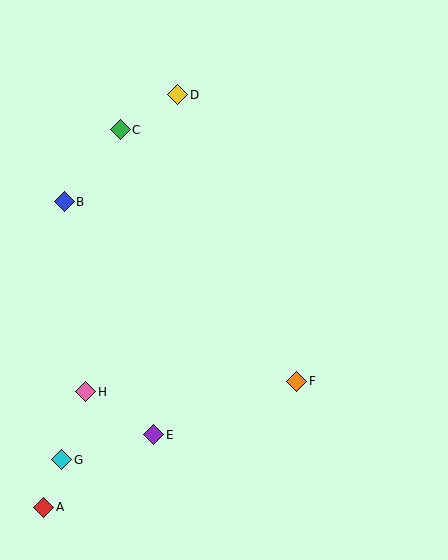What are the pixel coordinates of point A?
Point A is at (44, 507).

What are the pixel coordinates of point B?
Point B is at (64, 202).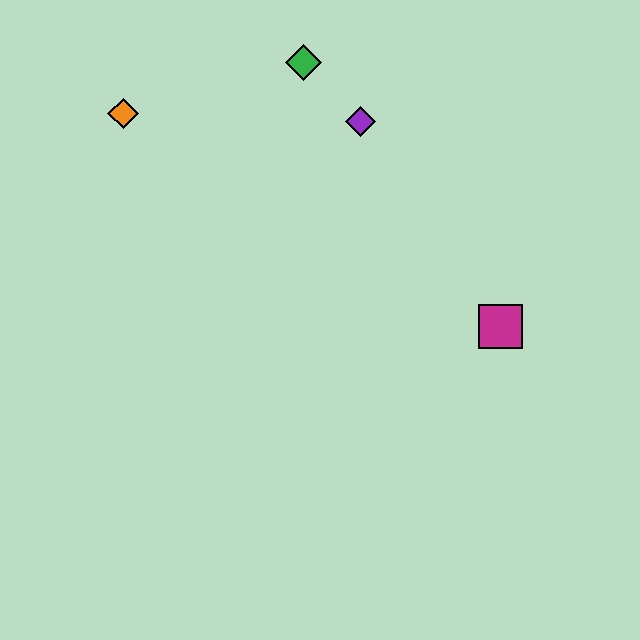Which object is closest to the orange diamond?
The green diamond is closest to the orange diamond.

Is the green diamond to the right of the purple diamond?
No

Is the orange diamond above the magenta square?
Yes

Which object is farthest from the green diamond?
The magenta square is farthest from the green diamond.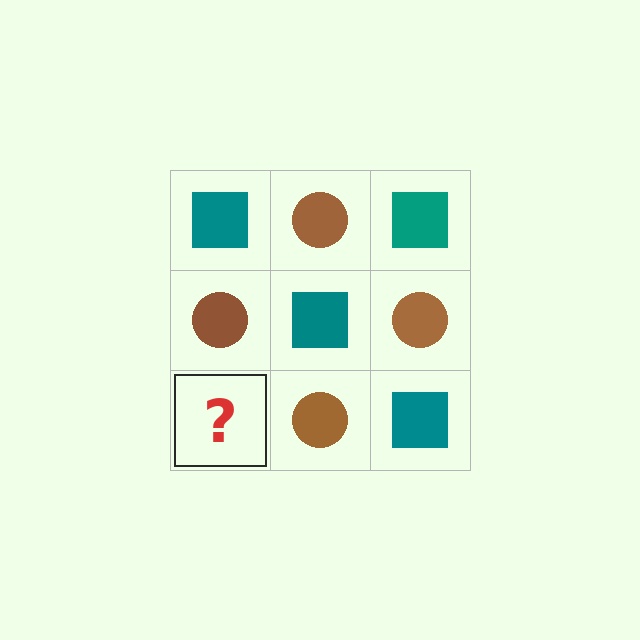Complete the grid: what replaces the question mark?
The question mark should be replaced with a teal square.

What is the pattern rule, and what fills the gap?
The rule is that it alternates teal square and brown circle in a checkerboard pattern. The gap should be filled with a teal square.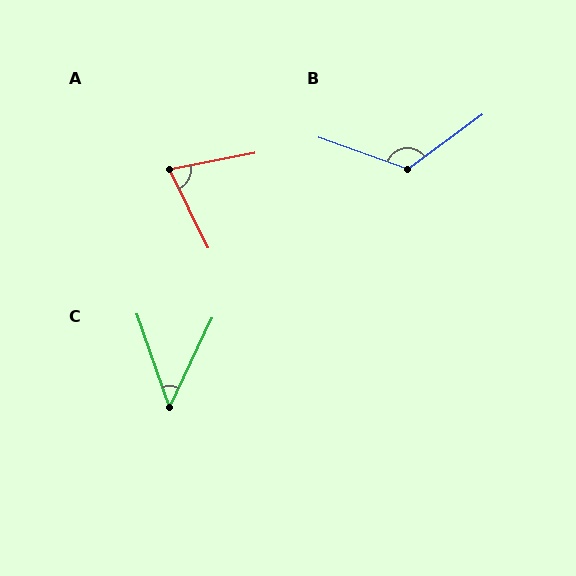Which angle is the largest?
B, at approximately 124 degrees.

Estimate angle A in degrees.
Approximately 75 degrees.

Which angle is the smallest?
C, at approximately 44 degrees.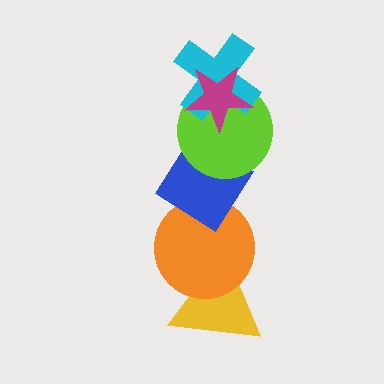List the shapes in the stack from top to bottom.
From top to bottom: the magenta star, the cyan cross, the lime circle, the blue diamond, the orange circle, the yellow triangle.